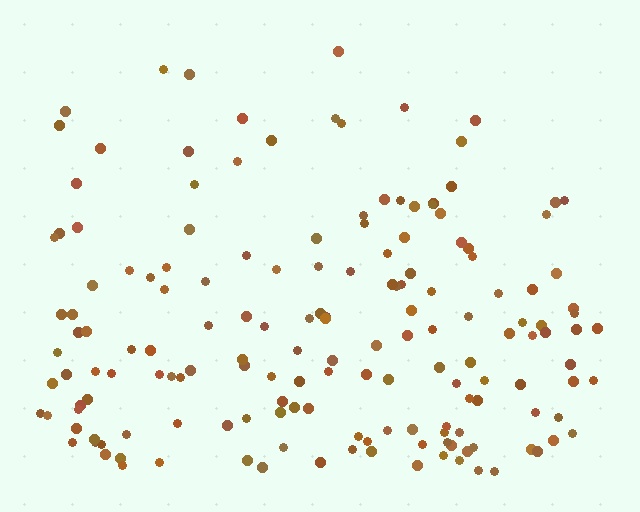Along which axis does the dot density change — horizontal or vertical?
Vertical.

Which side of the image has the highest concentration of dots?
The bottom.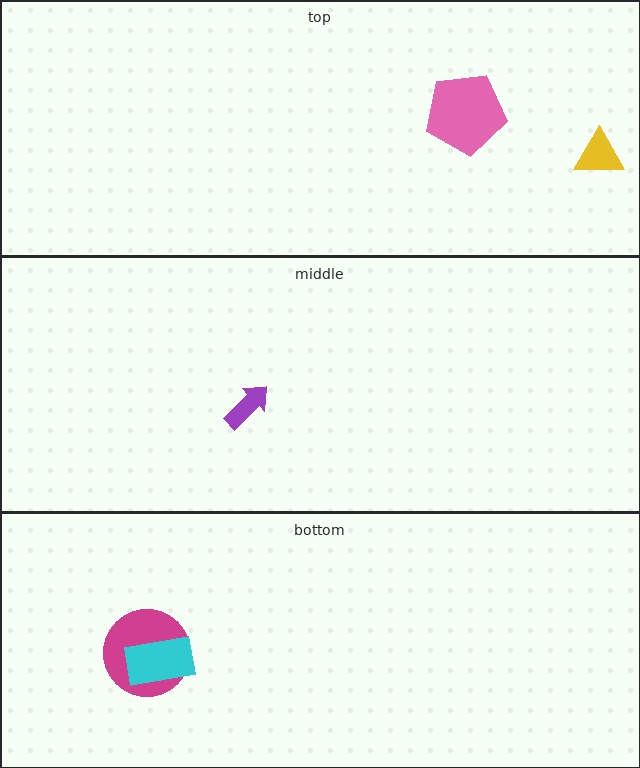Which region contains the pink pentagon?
The top region.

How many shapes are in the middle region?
1.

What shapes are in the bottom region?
The magenta circle, the cyan rectangle.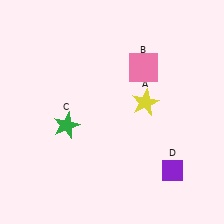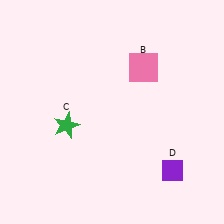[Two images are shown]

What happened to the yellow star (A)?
The yellow star (A) was removed in Image 2. It was in the top-right area of Image 1.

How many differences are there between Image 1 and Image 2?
There is 1 difference between the two images.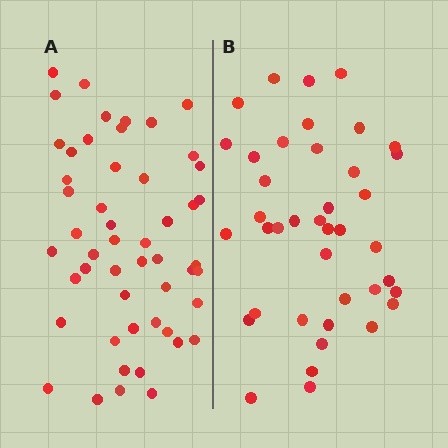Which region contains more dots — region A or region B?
Region A (the left region) has more dots.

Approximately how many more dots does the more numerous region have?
Region A has roughly 12 or so more dots than region B.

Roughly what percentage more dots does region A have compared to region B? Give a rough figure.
About 30% more.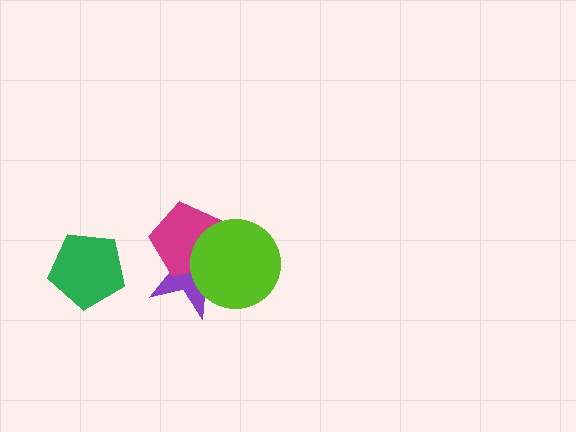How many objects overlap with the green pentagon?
0 objects overlap with the green pentagon.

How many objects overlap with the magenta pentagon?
2 objects overlap with the magenta pentagon.